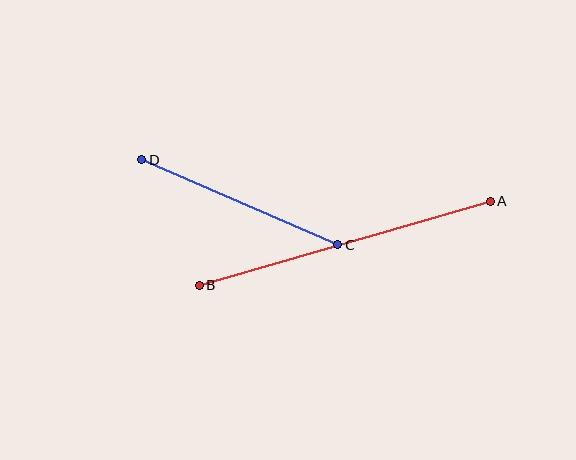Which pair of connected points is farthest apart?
Points A and B are farthest apart.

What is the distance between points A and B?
The distance is approximately 303 pixels.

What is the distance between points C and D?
The distance is approximately 214 pixels.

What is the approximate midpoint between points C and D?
The midpoint is at approximately (240, 202) pixels.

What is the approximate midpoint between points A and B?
The midpoint is at approximately (345, 243) pixels.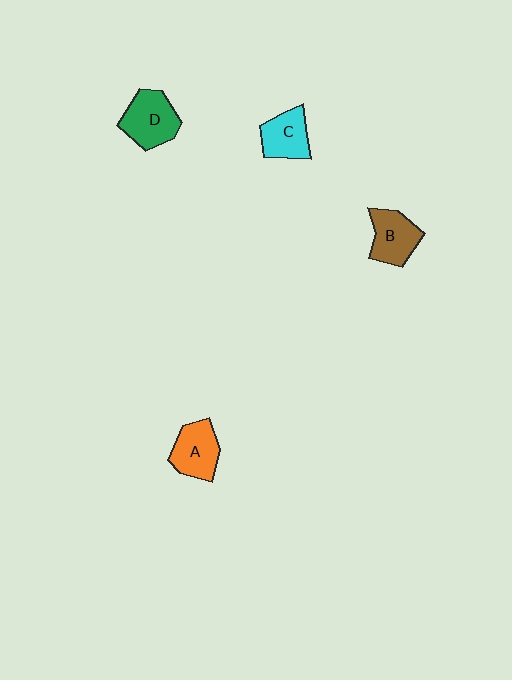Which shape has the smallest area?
Shape C (cyan).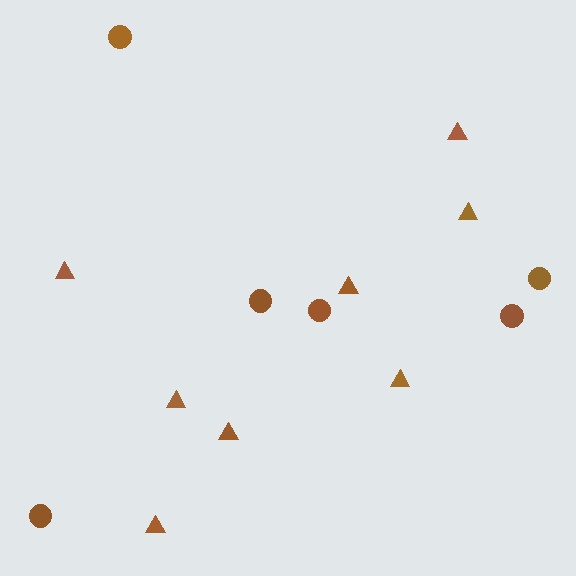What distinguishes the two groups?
There are 2 groups: one group of triangles (8) and one group of circles (6).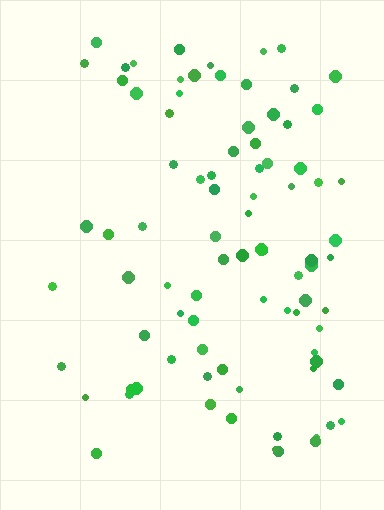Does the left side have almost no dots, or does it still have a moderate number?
Still a moderate number, just noticeably fewer than the right.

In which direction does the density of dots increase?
From left to right, with the right side densest.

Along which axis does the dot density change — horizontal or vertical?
Horizontal.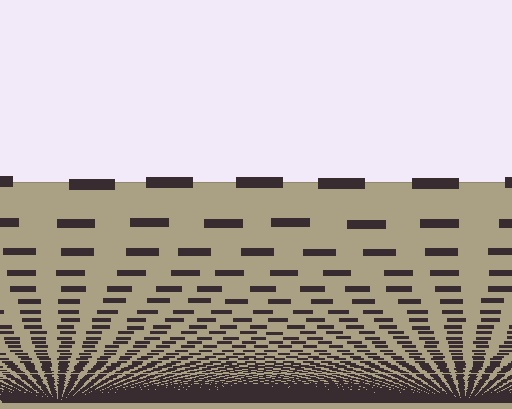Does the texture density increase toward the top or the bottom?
Density increases toward the bottom.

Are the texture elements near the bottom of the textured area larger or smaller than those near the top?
Smaller. The gradient is inverted — elements near the bottom are smaller and denser.